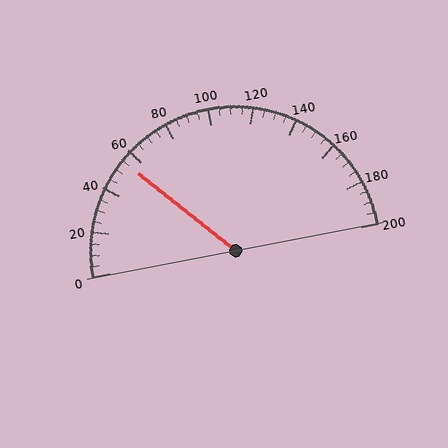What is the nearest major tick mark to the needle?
The nearest major tick mark is 60.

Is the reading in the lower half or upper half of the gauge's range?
The reading is in the lower half of the range (0 to 200).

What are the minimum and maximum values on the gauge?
The gauge ranges from 0 to 200.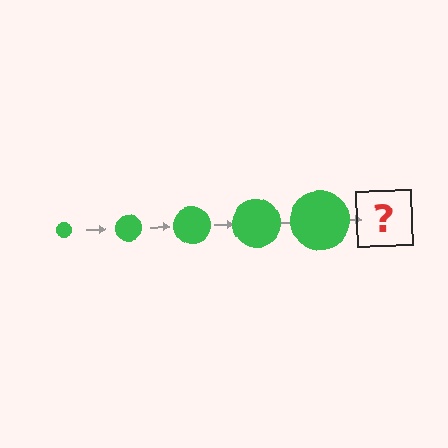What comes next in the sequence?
The next element should be a green circle, larger than the previous one.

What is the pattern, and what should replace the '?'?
The pattern is that the circle gets progressively larger each step. The '?' should be a green circle, larger than the previous one.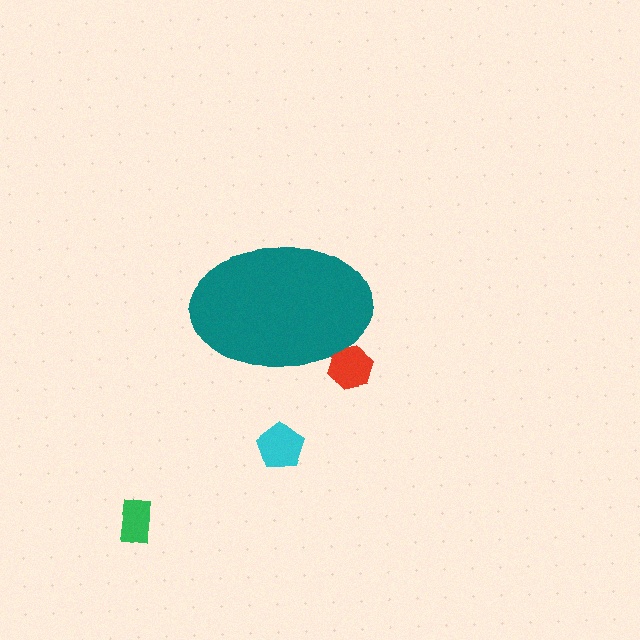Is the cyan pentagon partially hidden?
No, the cyan pentagon is fully visible.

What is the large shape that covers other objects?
A teal ellipse.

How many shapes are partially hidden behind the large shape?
1 shape is partially hidden.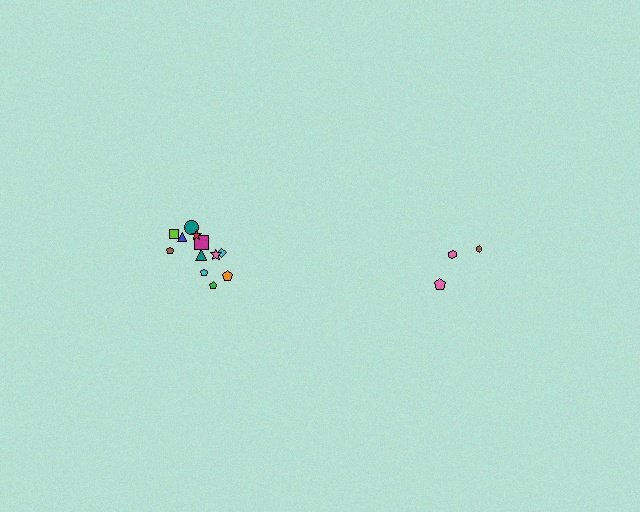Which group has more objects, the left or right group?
The left group.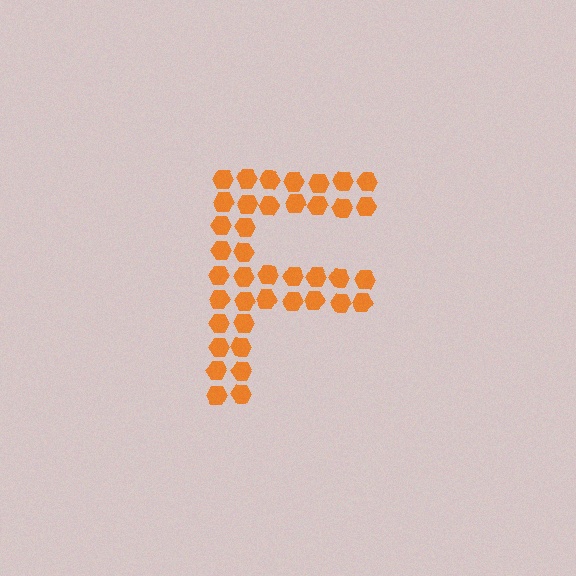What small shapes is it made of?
It is made of small hexagons.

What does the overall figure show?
The overall figure shows the letter F.